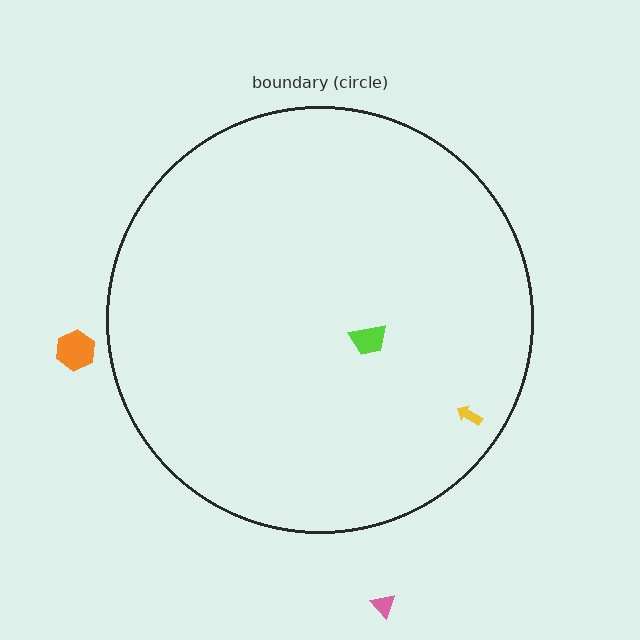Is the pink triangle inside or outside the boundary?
Outside.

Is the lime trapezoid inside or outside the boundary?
Inside.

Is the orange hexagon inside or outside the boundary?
Outside.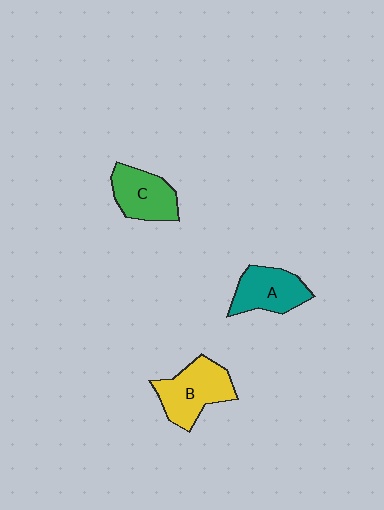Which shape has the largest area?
Shape B (yellow).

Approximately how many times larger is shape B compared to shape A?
Approximately 1.2 times.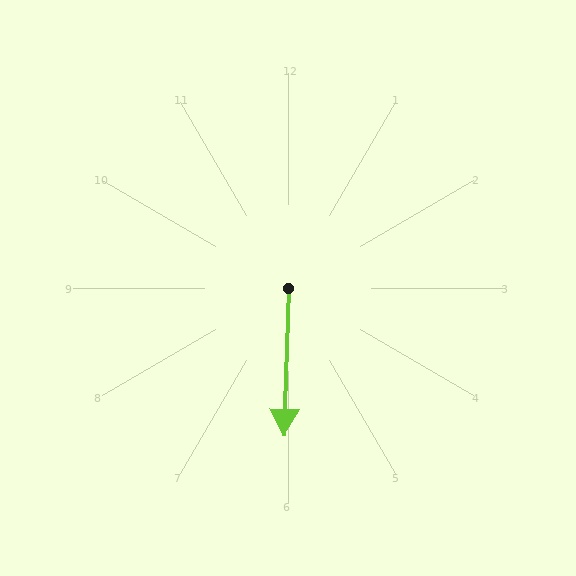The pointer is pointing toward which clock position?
Roughly 6 o'clock.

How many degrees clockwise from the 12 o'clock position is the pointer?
Approximately 182 degrees.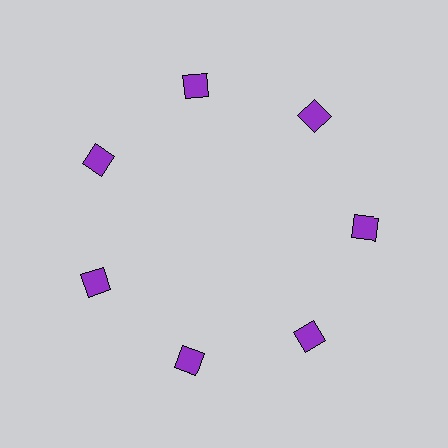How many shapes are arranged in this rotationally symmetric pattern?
There are 7 shapes, arranged in 7 groups of 1.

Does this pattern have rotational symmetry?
Yes, this pattern has 7-fold rotational symmetry. It looks the same after rotating 51 degrees around the center.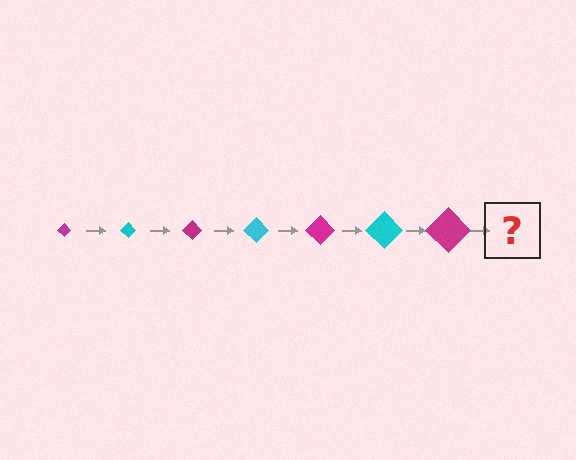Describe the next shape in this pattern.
It should be a cyan diamond, larger than the previous one.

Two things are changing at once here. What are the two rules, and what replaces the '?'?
The two rules are that the diamond grows larger each step and the color cycles through magenta and cyan. The '?' should be a cyan diamond, larger than the previous one.